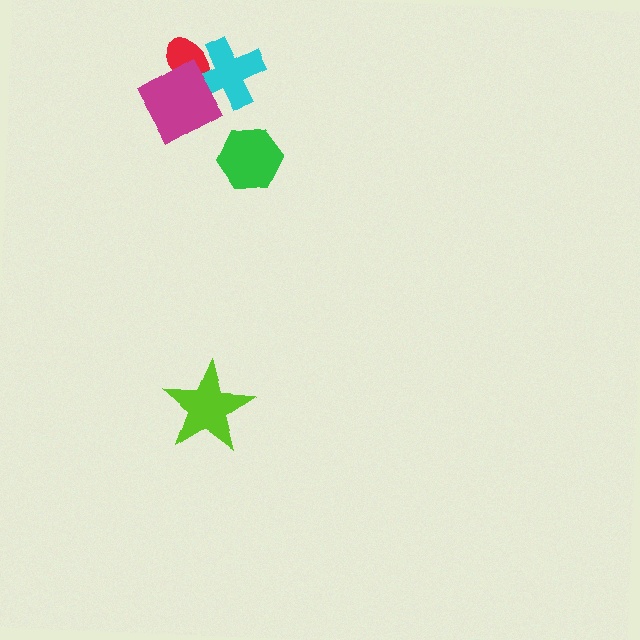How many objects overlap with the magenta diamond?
2 objects overlap with the magenta diamond.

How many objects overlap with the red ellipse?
2 objects overlap with the red ellipse.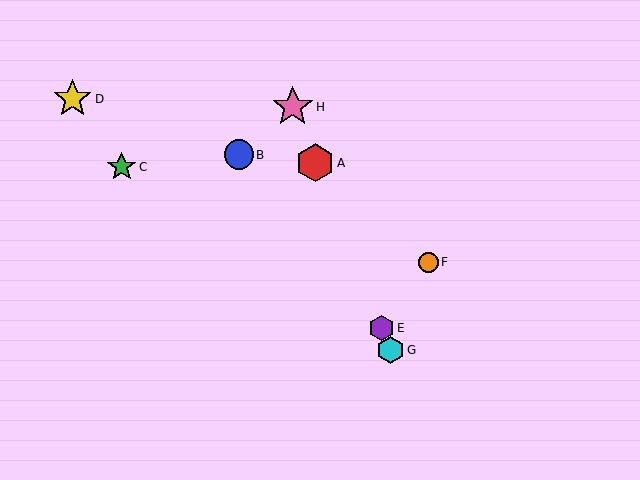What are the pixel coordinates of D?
Object D is at (73, 99).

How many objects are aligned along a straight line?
4 objects (A, E, G, H) are aligned along a straight line.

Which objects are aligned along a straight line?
Objects A, E, G, H are aligned along a straight line.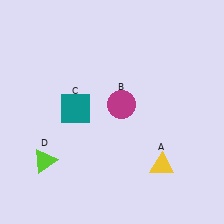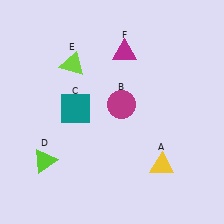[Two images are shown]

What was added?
A lime triangle (E), a magenta triangle (F) were added in Image 2.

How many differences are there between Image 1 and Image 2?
There are 2 differences between the two images.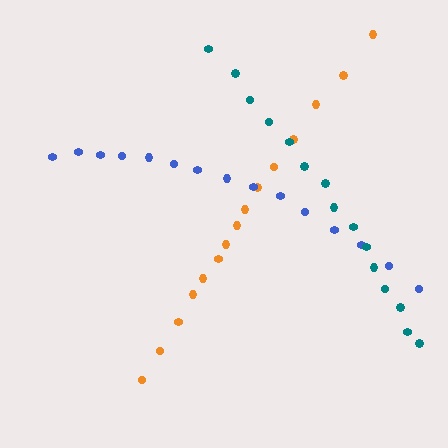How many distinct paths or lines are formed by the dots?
There are 3 distinct paths.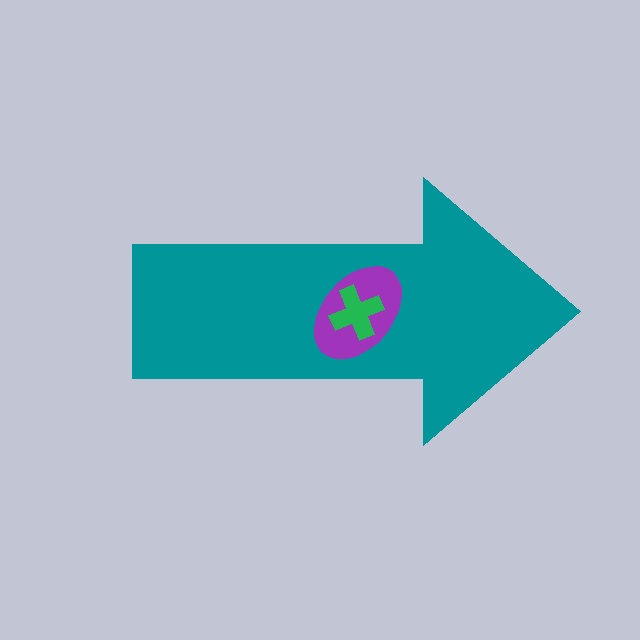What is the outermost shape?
The teal arrow.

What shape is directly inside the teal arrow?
The purple ellipse.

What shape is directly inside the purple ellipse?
The green cross.